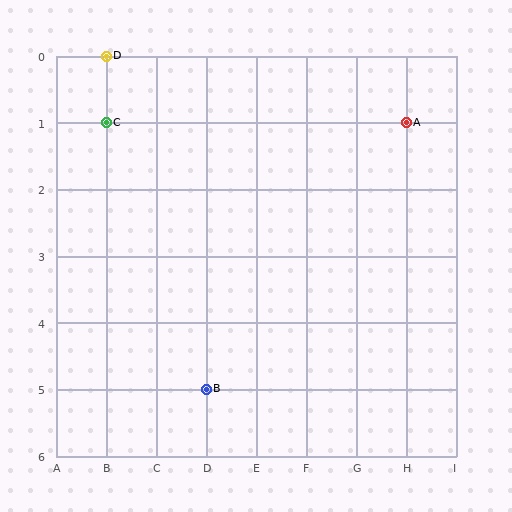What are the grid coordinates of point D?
Point D is at grid coordinates (B, 0).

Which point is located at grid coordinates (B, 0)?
Point D is at (B, 0).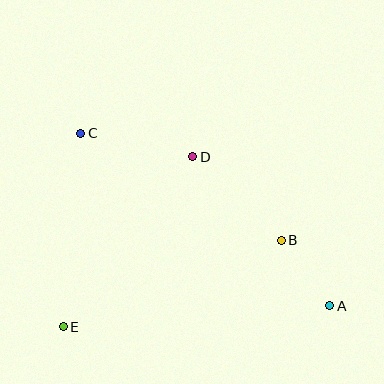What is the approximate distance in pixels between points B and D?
The distance between B and D is approximately 122 pixels.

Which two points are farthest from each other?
Points A and C are farthest from each other.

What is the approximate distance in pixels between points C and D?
The distance between C and D is approximately 114 pixels.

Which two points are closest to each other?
Points A and B are closest to each other.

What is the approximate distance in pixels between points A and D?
The distance between A and D is approximately 203 pixels.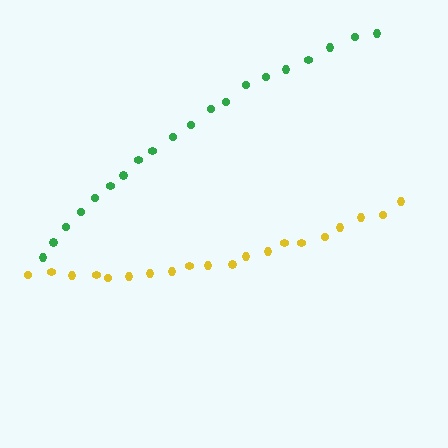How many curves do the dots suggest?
There are 2 distinct paths.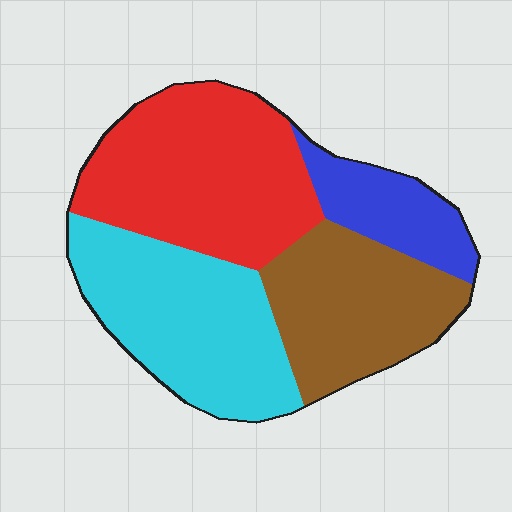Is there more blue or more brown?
Brown.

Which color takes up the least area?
Blue, at roughly 15%.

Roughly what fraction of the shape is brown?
Brown covers about 25% of the shape.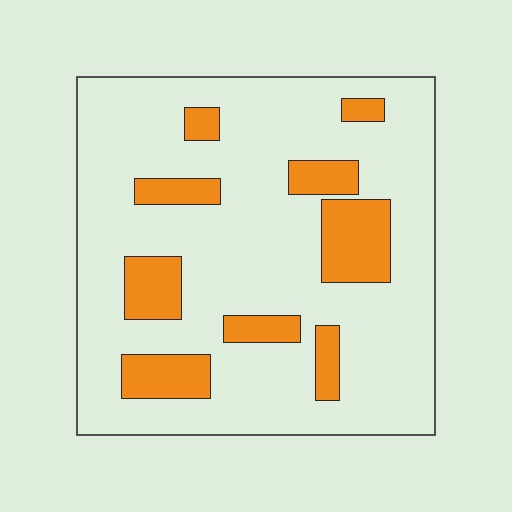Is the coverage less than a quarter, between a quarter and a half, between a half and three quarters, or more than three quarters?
Less than a quarter.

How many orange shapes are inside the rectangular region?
9.